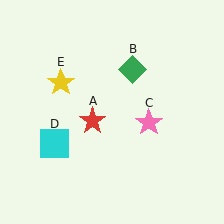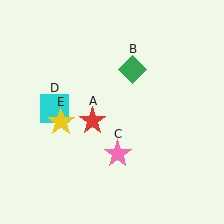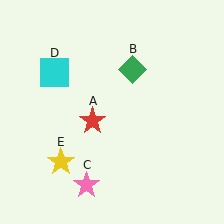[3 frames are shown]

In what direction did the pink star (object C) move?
The pink star (object C) moved down and to the left.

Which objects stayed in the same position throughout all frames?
Red star (object A) and green diamond (object B) remained stationary.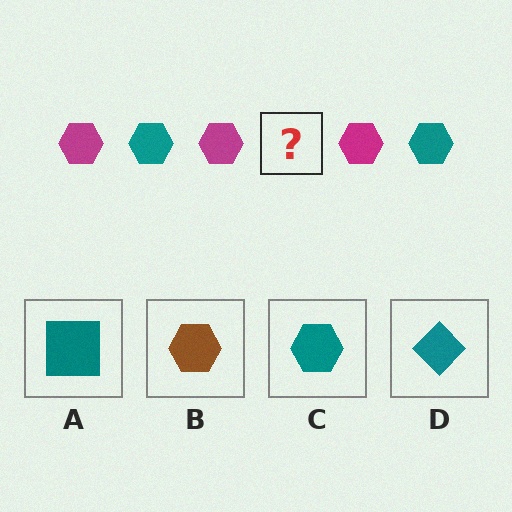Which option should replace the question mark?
Option C.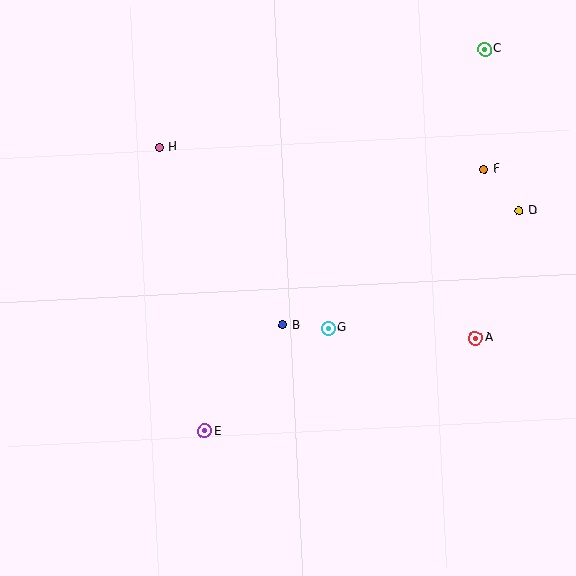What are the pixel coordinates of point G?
Point G is at (328, 328).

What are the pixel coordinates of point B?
Point B is at (283, 325).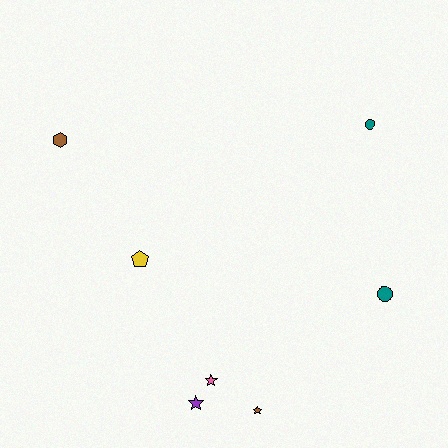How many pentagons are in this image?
There is 1 pentagon.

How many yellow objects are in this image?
There is 1 yellow object.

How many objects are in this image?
There are 7 objects.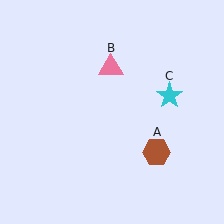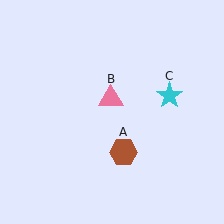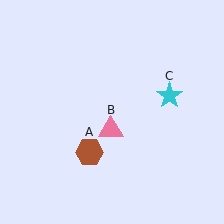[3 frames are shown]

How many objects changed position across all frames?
2 objects changed position: brown hexagon (object A), pink triangle (object B).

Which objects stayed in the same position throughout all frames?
Cyan star (object C) remained stationary.